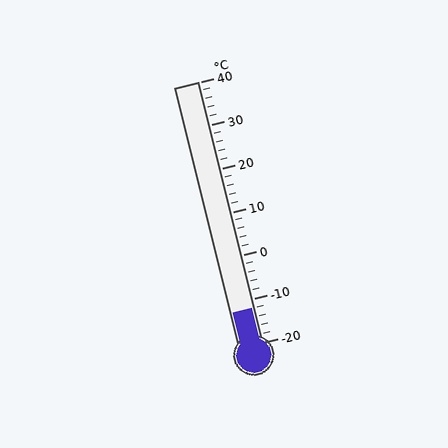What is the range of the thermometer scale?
The thermometer scale ranges from -20°C to 40°C.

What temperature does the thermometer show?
The thermometer shows approximately -12°C.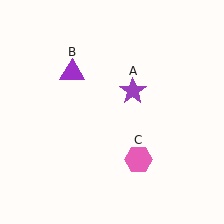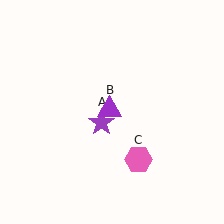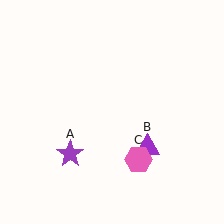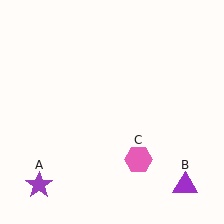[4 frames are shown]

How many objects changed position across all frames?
2 objects changed position: purple star (object A), purple triangle (object B).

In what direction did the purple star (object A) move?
The purple star (object A) moved down and to the left.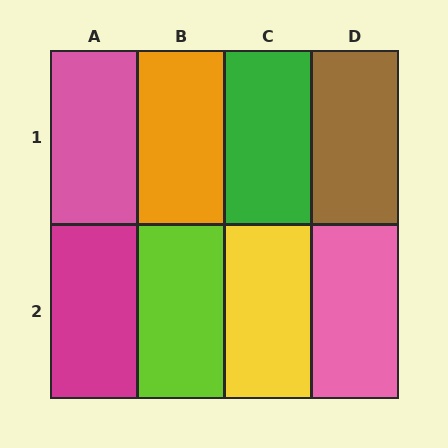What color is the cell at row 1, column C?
Green.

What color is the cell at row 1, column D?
Brown.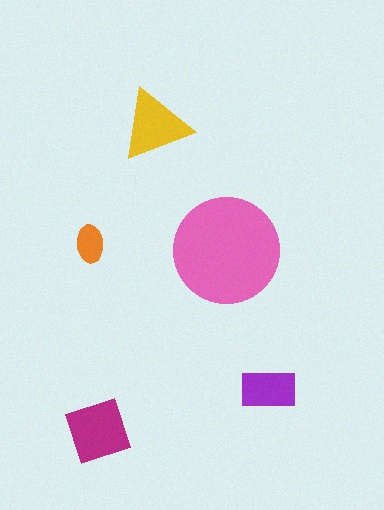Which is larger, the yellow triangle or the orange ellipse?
The yellow triangle.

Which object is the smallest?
The orange ellipse.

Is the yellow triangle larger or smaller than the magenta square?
Smaller.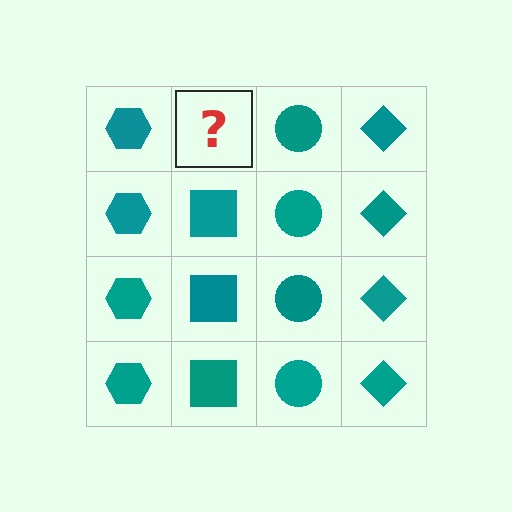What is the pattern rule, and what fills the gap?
The rule is that each column has a consistent shape. The gap should be filled with a teal square.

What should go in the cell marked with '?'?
The missing cell should contain a teal square.